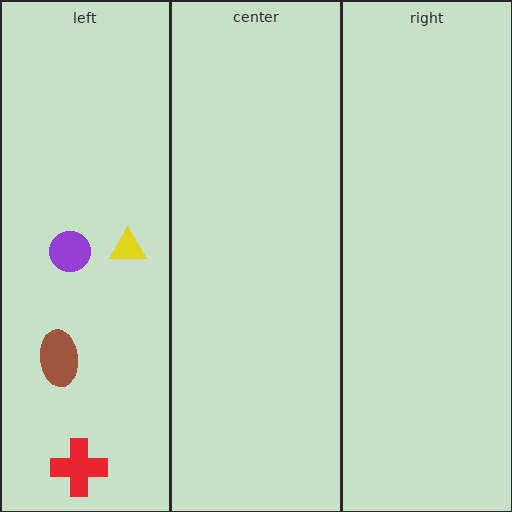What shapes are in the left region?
The purple circle, the red cross, the yellow triangle, the brown ellipse.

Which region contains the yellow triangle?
The left region.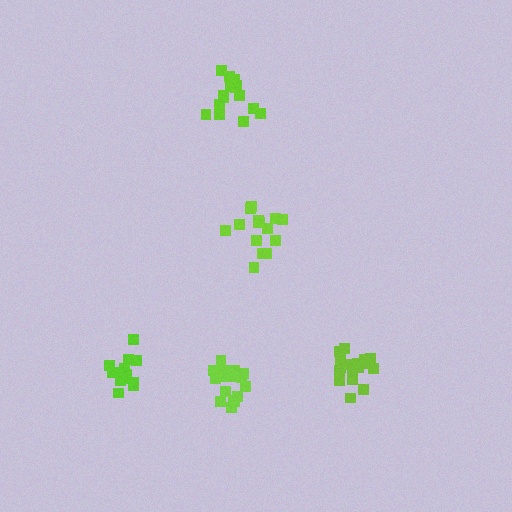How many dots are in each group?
Group 1: 16 dots, Group 2: 15 dots, Group 3: 17 dots, Group 4: 14 dots, Group 5: 15 dots (77 total).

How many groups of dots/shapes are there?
There are 5 groups.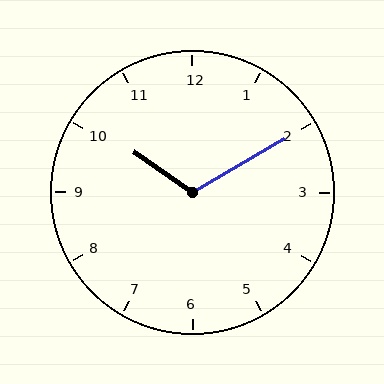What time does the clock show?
10:10.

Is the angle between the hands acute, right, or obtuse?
It is obtuse.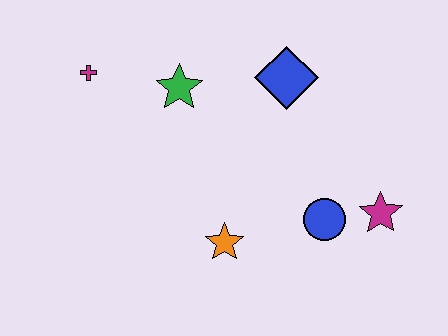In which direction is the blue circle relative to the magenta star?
The blue circle is to the left of the magenta star.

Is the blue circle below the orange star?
No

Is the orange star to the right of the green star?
Yes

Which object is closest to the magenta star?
The blue circle is closest to the magenta star.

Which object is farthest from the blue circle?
The magenta cross is farthest from the blue circle.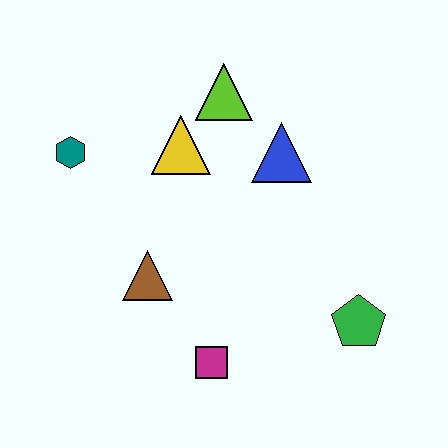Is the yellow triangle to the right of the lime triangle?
No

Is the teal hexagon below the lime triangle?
Yes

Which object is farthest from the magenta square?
The lime triangle is farthest from the magenta square.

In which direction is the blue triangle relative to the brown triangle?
The blue triangle is to the right of the brown triangle.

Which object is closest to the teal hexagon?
The yellow triangle is closest to the teal hexagon.